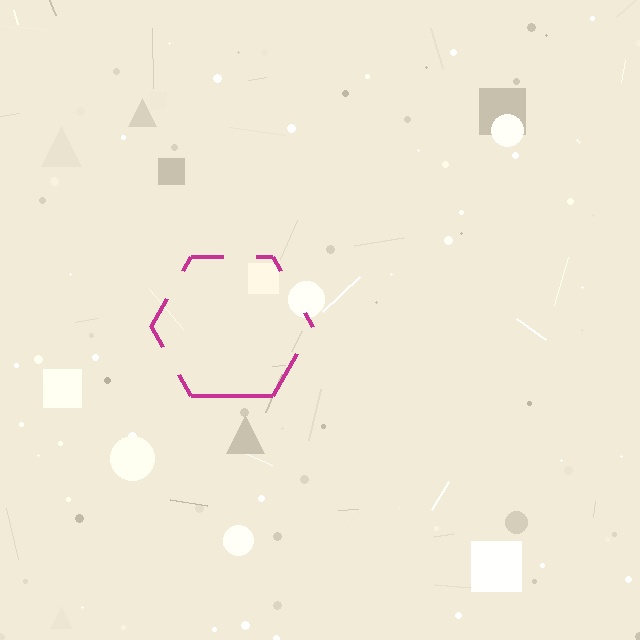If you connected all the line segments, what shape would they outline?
They would outline a hexagon.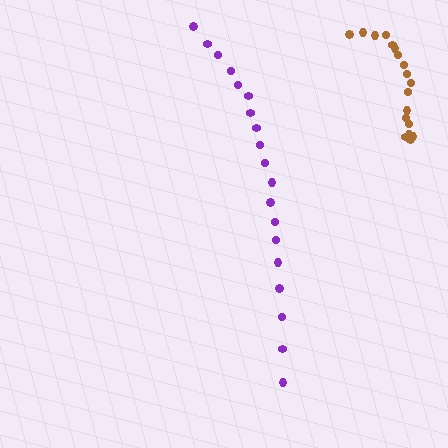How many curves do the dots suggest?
There are 2 distinct paths.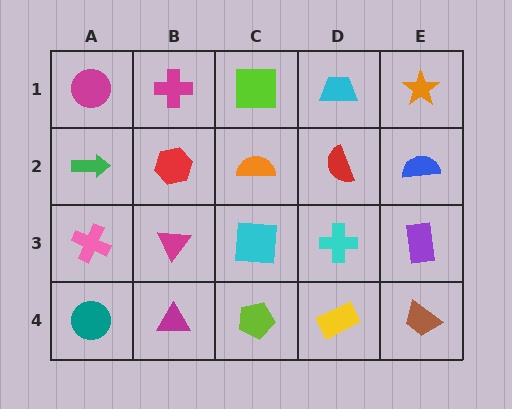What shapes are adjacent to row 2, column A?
A magenta circle (row 1, column A), a pink cross (row 3, column A), a red hexagon (row 2, column B).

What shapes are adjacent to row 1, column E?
A blue semicircle (row 2, column E), a cyan trapezoid (row 1, column D).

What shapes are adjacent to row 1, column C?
An orange semicircle (row 2, column C), a magenta cross (row 1, column B), a cyan trapezoid (row 1, column D).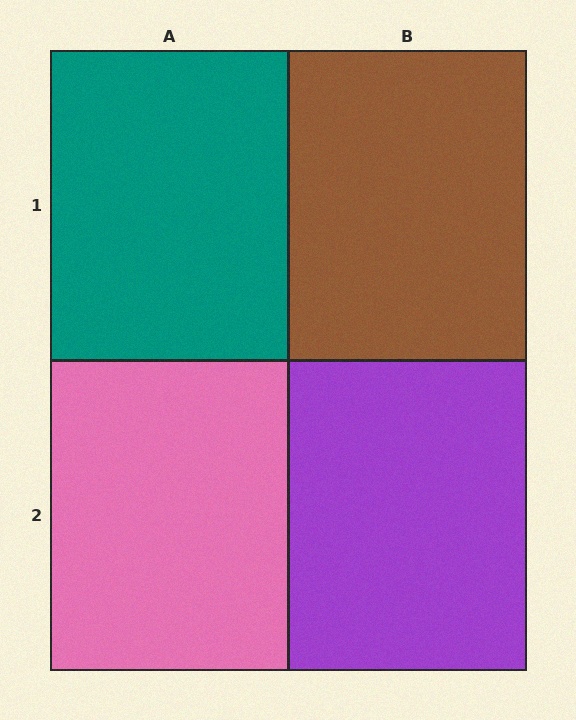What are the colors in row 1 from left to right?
Teal, brown.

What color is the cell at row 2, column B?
Purple.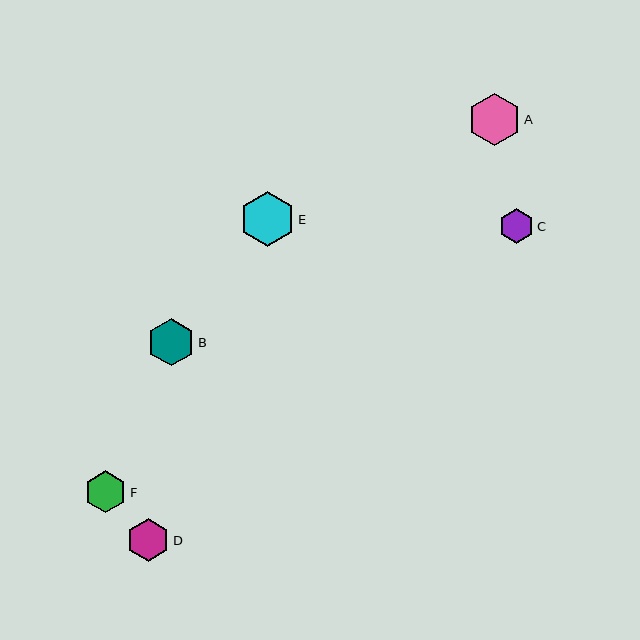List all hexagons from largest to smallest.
From largest to smallest: E, A, B, D, F, C.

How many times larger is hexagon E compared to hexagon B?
Hexagon E is approximately 1.2 times the size of hexagon B.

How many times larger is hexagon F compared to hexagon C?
Hexagon F is approximately 1.2 times the size of hexagon C.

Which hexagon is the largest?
Hexagon E is the largest with a size of approximately 55 pixels.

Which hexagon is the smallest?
Hexagon C is the smallest with a size of approximately 35 pixels.